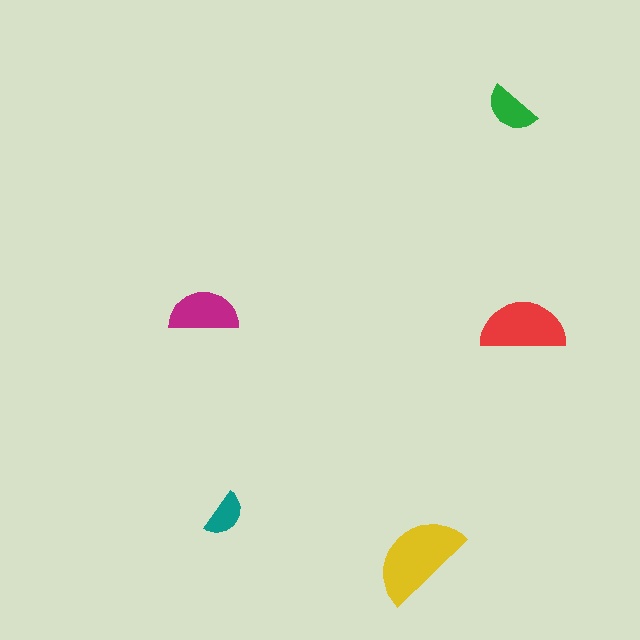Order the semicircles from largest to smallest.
the yellow one, the red one, the magenta one, the green one, the teal one.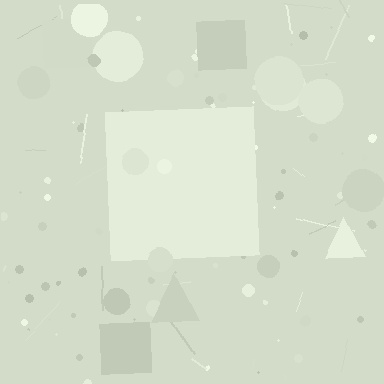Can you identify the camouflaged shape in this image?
The camouflaged shape is a square.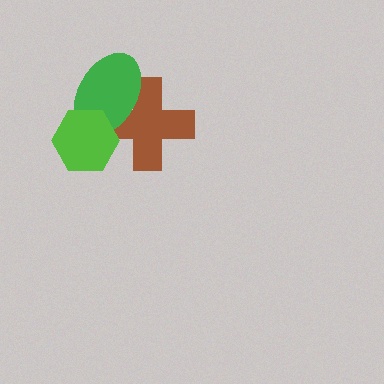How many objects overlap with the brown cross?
2 objects overlap with the brown cross.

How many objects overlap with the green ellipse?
2 objects overlap with the green ellipse.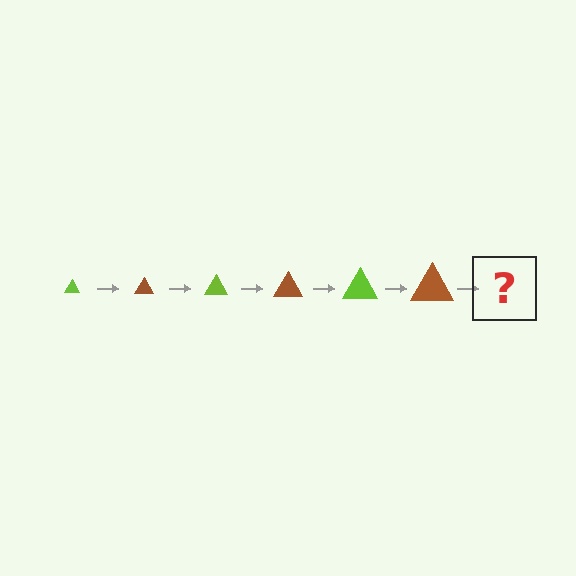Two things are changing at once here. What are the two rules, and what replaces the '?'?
The two rules are that the triangle grows larger each step and the color cycles through lime and brown. The '?' should be a lime triangle, larger than the previous one.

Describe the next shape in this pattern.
It should be a lime triangle, larger than the previous one.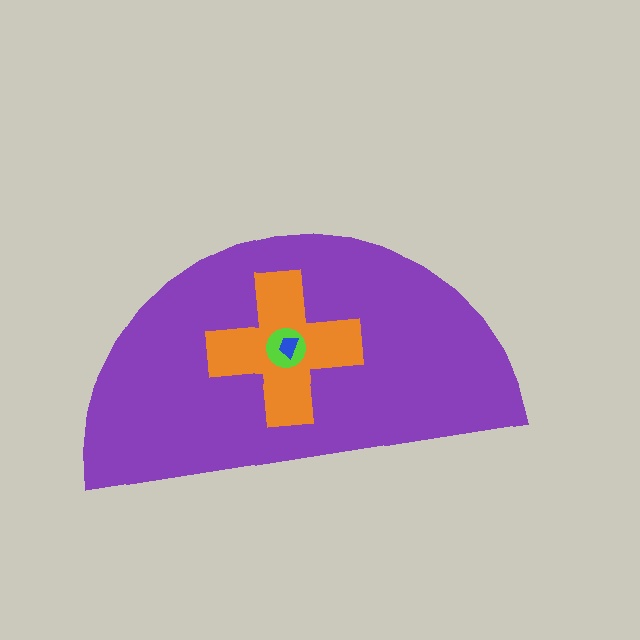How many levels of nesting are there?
4.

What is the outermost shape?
The purple semicircle.